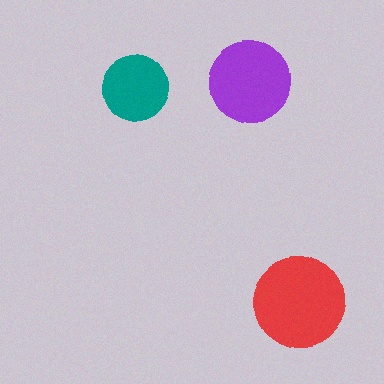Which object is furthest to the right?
The red circle is rightmost.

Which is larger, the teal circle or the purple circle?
The purple one.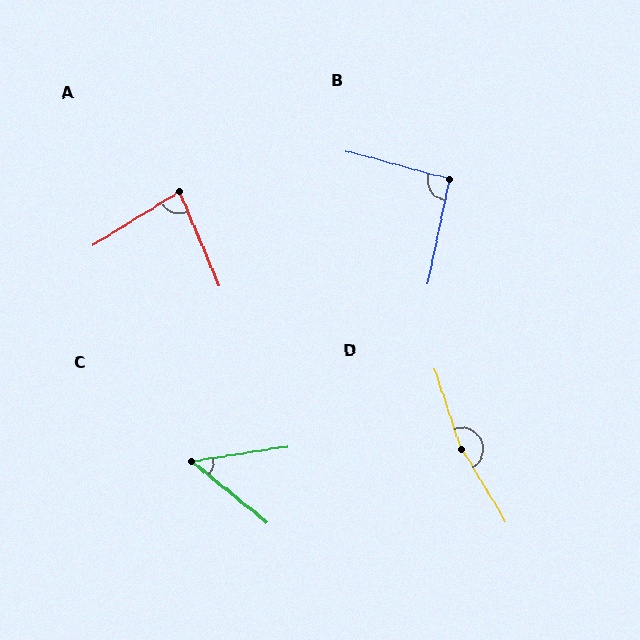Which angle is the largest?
D, at approximately 167 degrees.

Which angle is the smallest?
C, at approximately 48 degrees.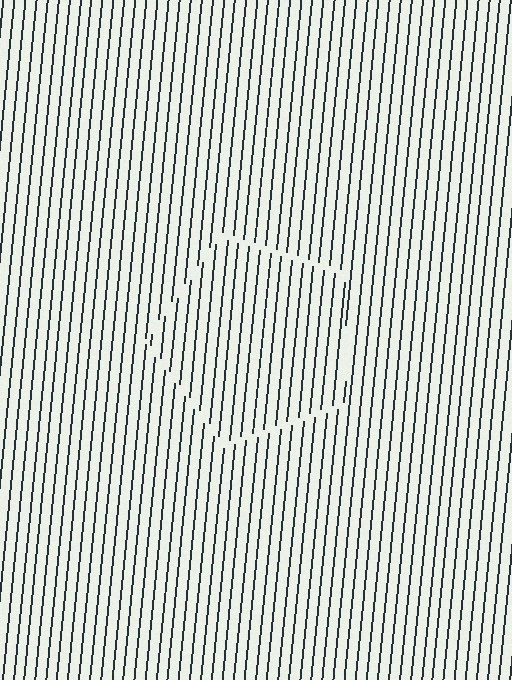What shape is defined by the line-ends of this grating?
An illusory pentagon. The interior of the shape contains the same grating, shifted by half a period — the contour is defined by the phase discontinuity where line-ends from the inner and outer gratings abut.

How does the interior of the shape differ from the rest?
The interior of the shape contains the same grating, shifted by half a period — the contour is defined by the phase discontinuity where line-ends from the inner and outer gratings abut.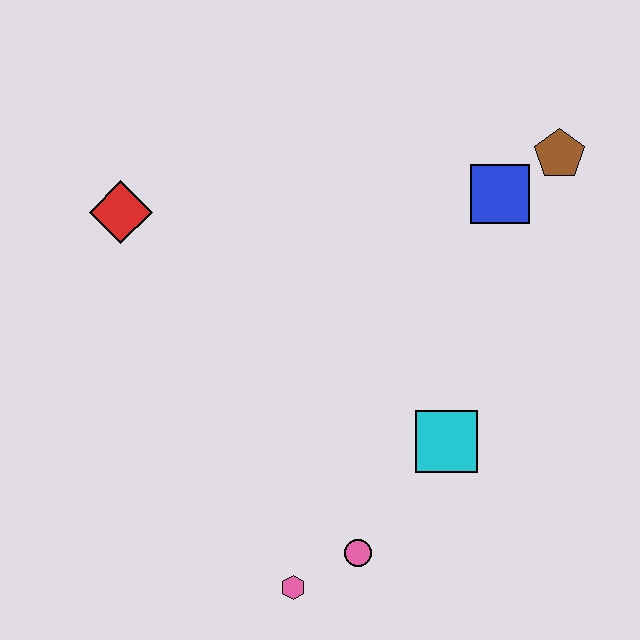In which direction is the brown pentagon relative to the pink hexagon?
The brown pentagon is above the pink hexagon.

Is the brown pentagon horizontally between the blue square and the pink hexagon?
No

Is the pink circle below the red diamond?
Yes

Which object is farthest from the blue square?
The pink hexagon is farthest from the blue square.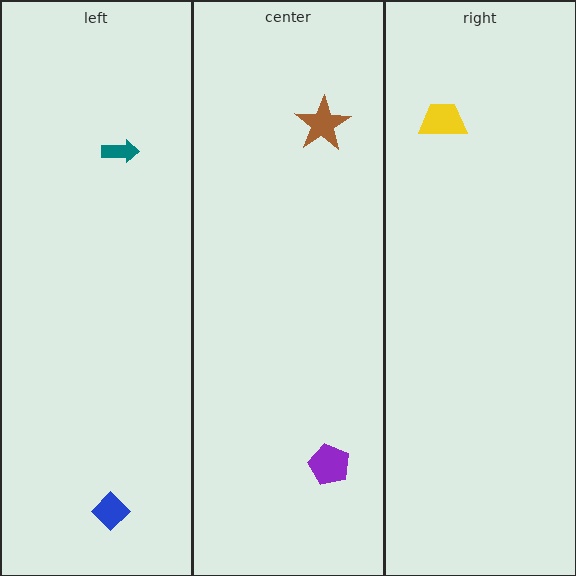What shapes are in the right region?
The yellow trapezoid.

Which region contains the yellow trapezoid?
The right region.